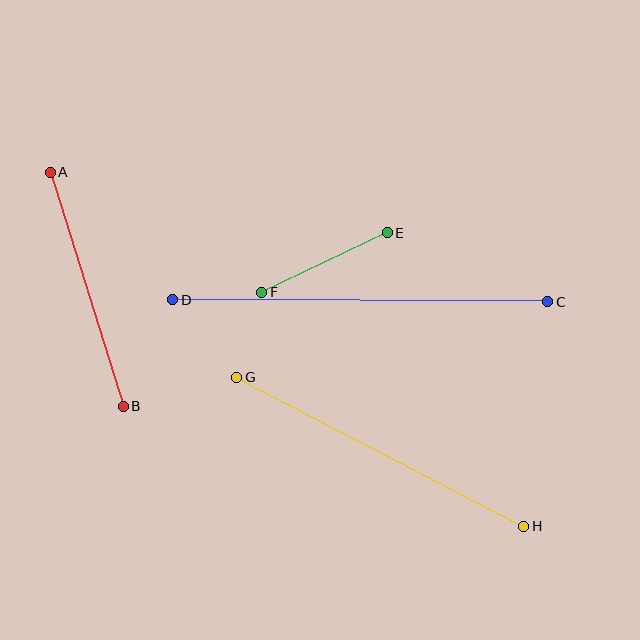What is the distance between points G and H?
The distance is approximately 323 pixels.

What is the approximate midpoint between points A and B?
The midpoint is at approximately (87, 289) pixels.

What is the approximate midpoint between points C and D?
The midpoint is at approximately (360, 301) pixels.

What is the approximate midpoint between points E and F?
The midpoint is at approximately (325, 262) pixels.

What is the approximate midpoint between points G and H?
The midpoint is at approximately (380, 452) pixels.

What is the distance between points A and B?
The distance is approximately 245 pixels.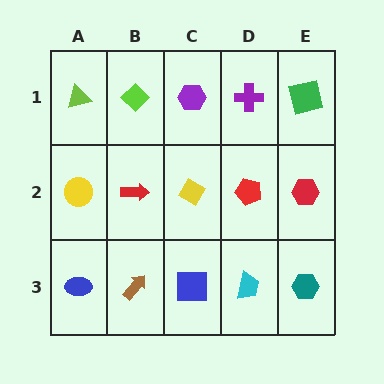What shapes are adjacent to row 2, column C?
A purple hexagon (row 1, column C), a blue square (row 3, column C), a red arrow (row 2, column B), a red pentagon (row 2, column D).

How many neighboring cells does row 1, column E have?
2.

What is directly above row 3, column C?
A yellow diamond.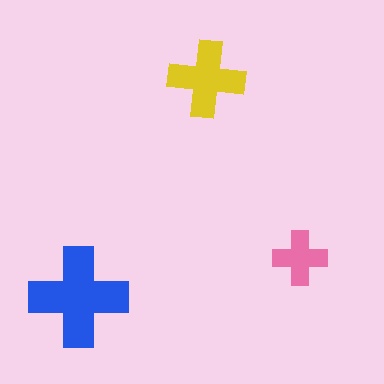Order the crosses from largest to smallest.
the blue one, the yellow one, the pink one.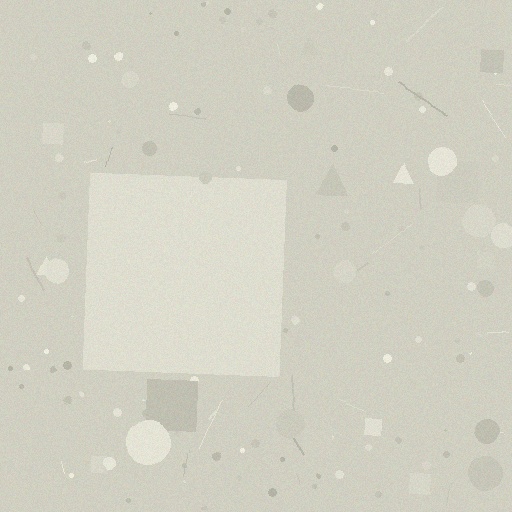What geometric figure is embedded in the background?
A square is embedded in the background.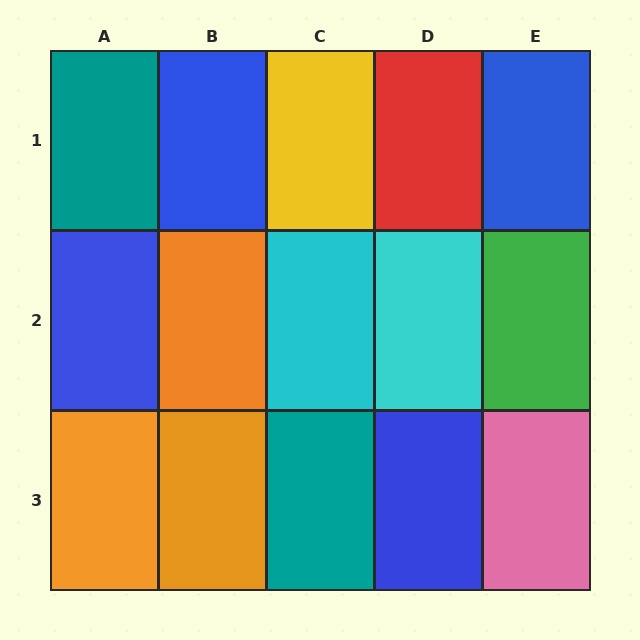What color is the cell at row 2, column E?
Green.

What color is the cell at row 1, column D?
Red.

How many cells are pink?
1 cell is pink.